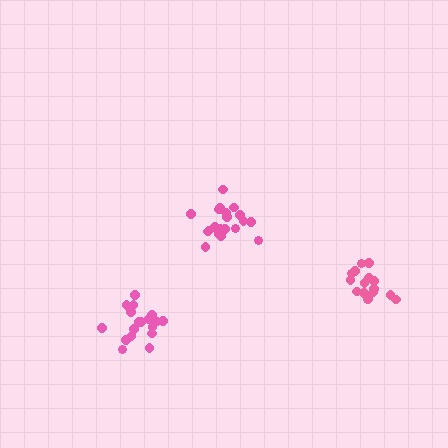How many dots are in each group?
Group 1: 21 dots, Group 2: 18 dots, Group 3: 16 dots (55 total).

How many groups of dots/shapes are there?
There are 3 groups.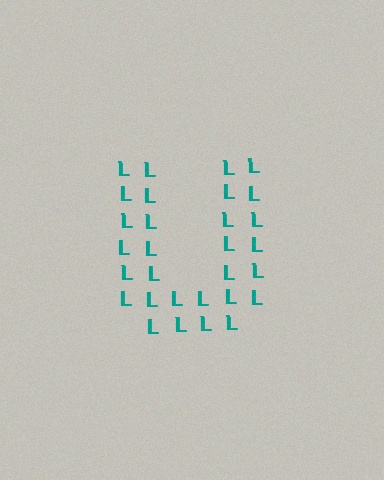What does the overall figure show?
The overall figure shows the letter U.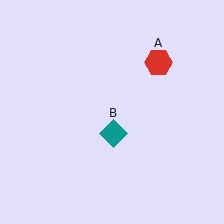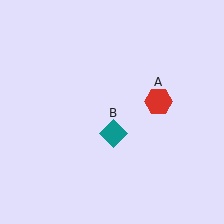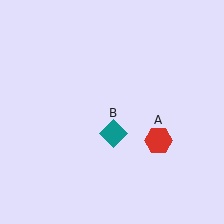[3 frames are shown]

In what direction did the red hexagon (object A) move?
The red hexagon (object A) moved down.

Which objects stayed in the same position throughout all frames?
Teal diamond (object B) remained stationary.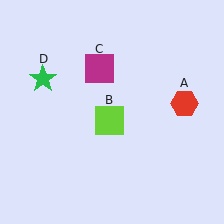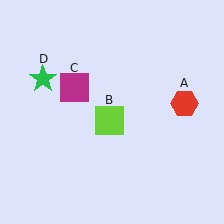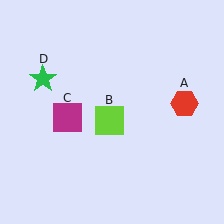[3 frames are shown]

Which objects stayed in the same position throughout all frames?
Red hexagon (object A) and lime square (object B) and green star (object D) remained stationary.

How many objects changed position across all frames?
1 object changed position: magenta square (object C).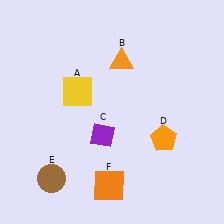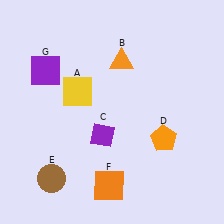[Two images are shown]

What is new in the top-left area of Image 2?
A purple square (G) was added in the top-left area of Image 2.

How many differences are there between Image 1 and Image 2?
There is 1 difference between the two images.